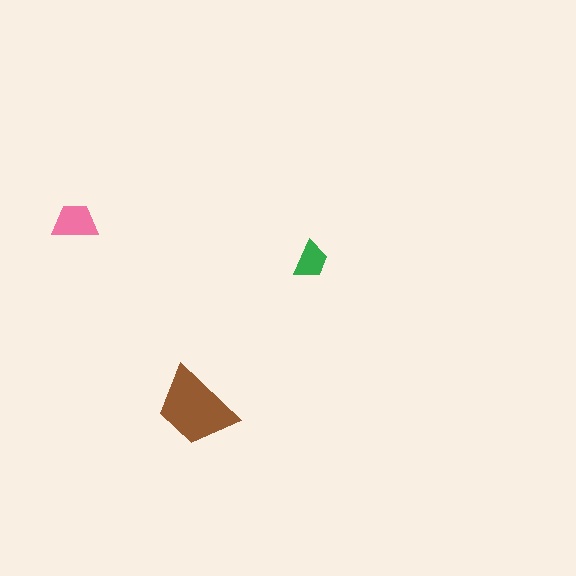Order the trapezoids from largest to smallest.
the brown one, the pink one, the green one.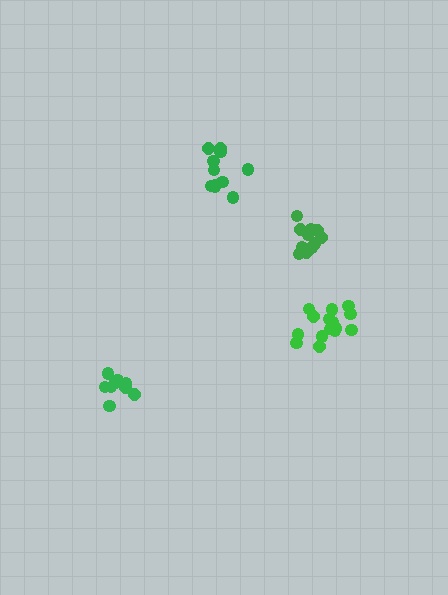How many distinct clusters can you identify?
There are 4 distinct clusters.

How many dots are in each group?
Group 1: 11 dots, Group 2: 9 dots, Group 3: 12 dots, Group 4: 15 dots (47 total).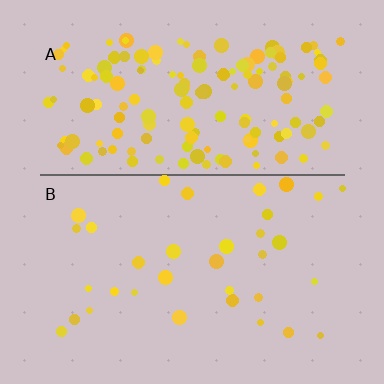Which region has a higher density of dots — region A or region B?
A (the top).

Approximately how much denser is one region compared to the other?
Approximately 4.4× — region A over region B.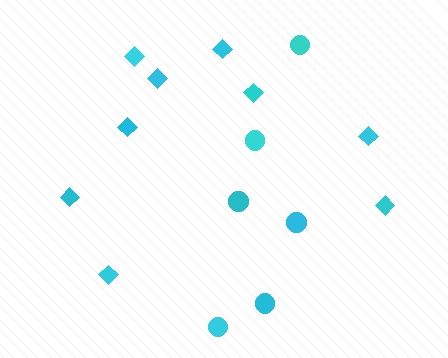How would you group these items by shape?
There are 2 groups: one group of diamonds (9) and one group of circles (6).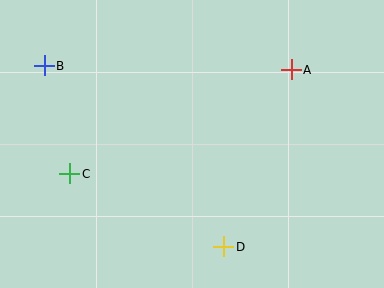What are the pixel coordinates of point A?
Point A is at (291, 70).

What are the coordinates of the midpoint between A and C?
The midpoint between A and C is at (180, 122).